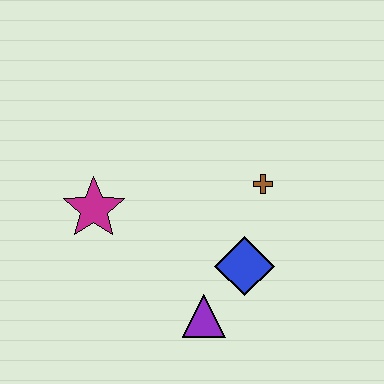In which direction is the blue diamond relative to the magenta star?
The blue diamond is to the right of the magenta star.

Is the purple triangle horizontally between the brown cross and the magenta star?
Yes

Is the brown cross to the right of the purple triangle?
Yes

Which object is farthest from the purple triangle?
The magenta star is farthest from the purple triangle.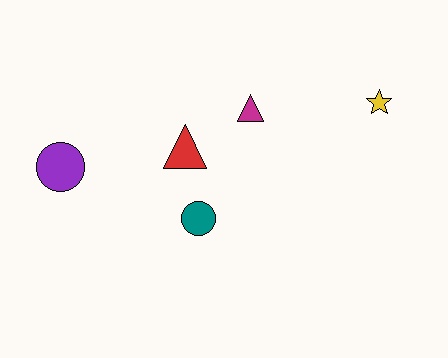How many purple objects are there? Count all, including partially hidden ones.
There is 1 purple object.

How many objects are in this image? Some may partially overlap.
There are 5 objects.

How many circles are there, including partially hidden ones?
There are 2 circles.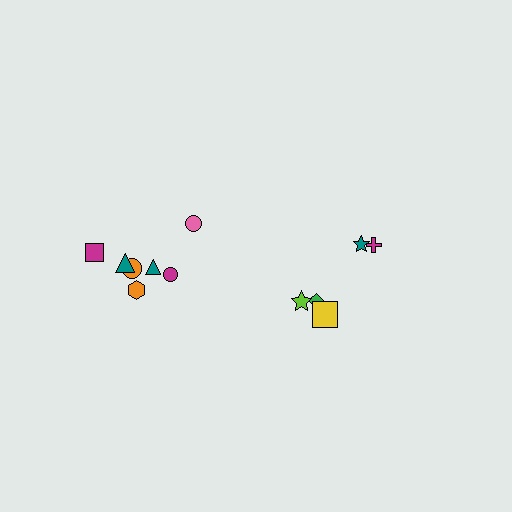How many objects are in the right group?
There are 5 objects.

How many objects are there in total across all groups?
There are 12 objects.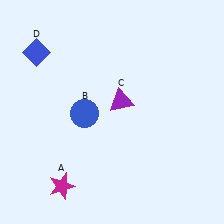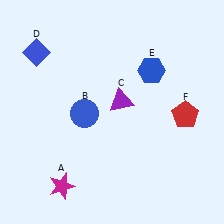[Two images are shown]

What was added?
A blue hexagon (E), a red pentagon (F) were added in Image 2.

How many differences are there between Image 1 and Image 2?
There are 2 differences between the two images.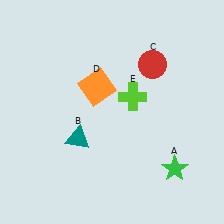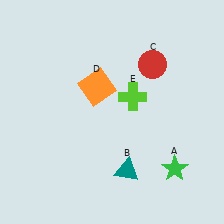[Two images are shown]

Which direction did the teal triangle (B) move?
The teal triangle (B) moved right.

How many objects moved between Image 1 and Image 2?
1 object moved between the two images.